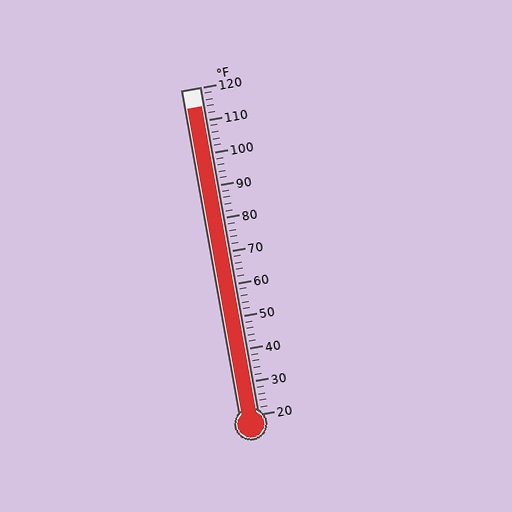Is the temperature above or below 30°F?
The temperature is above 30°F.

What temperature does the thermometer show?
The thermometer shows approximately 114°F.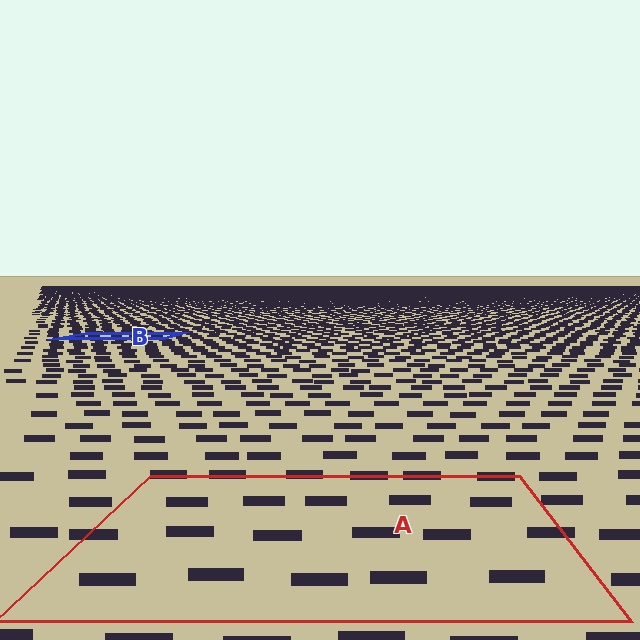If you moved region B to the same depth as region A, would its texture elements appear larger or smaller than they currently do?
They would appear larger. At a closer depth, the same texture elements are projected at a bigger on-screen size.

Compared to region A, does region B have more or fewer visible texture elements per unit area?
Region B has more texture elements per unit area — they are packed more densely because it is farther away.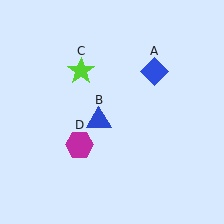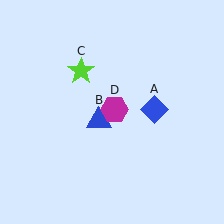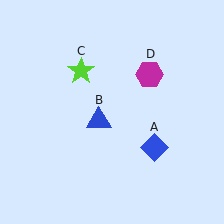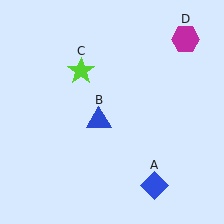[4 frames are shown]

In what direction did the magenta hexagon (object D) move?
The magenta hexagon (object D) moved up and to the right.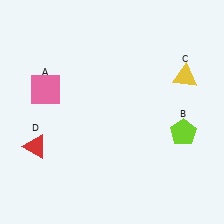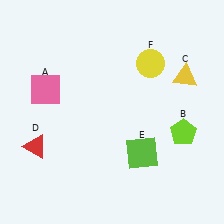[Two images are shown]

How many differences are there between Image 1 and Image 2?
There are 2 differences between the two images.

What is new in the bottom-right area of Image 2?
A lime square (E) was added in the bottom-right area of Image 2.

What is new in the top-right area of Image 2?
A yellow circle (F) was added in the top-right area of Image 2.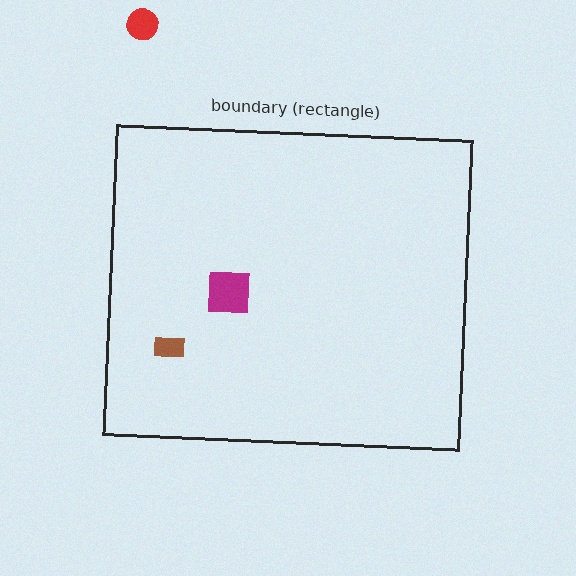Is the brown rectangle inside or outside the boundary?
Inside.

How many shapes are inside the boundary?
2 inside, 1 outside.